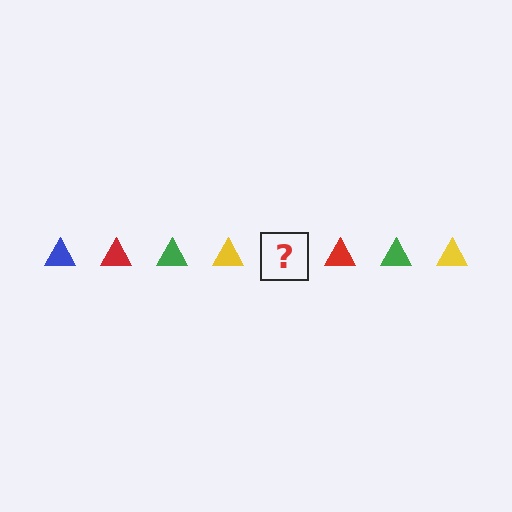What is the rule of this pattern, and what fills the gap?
The rule is that the pattern cycles through blue, red, green, yellow triangles. The gap should be filled with a blue triangle.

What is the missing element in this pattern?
The missing element is a blue triangle.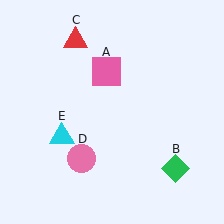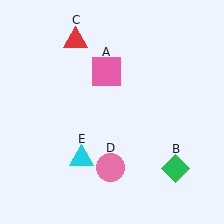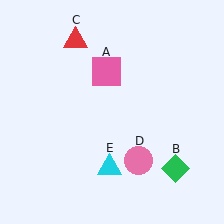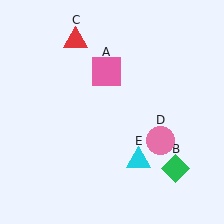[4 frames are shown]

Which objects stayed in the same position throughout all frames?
Pink square (object A) and green diamond (object B) and red triangle (object C) remained stationary.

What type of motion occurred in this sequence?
The pink circle (object D), cyan triangle (object E) rotated counterclockwise around the center of the scene.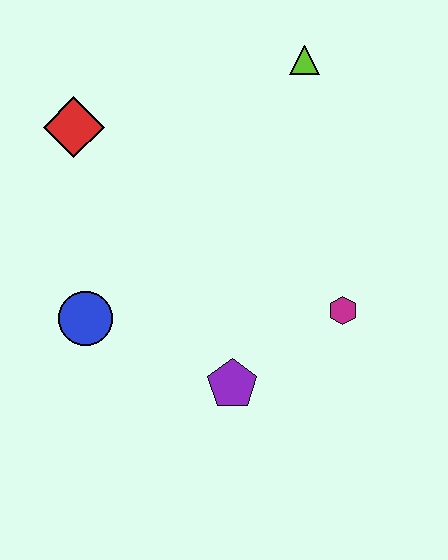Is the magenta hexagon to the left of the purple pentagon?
No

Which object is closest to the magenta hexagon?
The purple pentagon is closest to the magenta hexagon.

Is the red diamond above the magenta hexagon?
Yes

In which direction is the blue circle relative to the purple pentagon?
The blue circle is to the left of the purple pentagon.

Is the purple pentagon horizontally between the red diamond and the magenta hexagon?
Yes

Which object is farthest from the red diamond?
The magenta hexagon is farthest from the red diamond.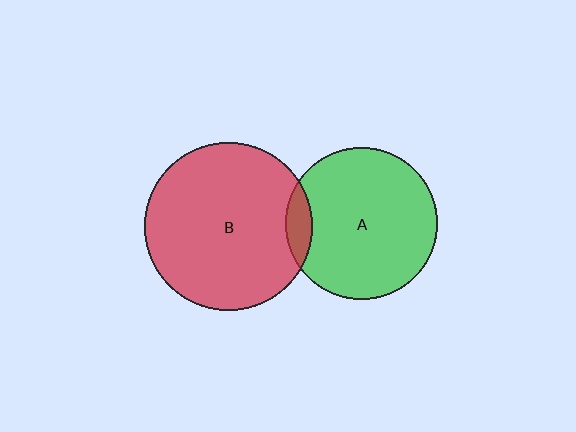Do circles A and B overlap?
Yes.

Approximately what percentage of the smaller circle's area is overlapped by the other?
Approximately 10%.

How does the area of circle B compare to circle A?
Approximately 1.2 times.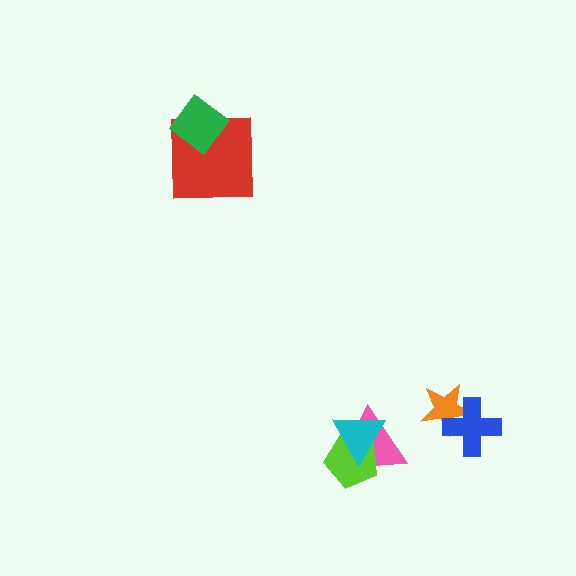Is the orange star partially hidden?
Yes, it is partially covered by another shape.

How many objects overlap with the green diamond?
1 object overlaps with the green diamond.